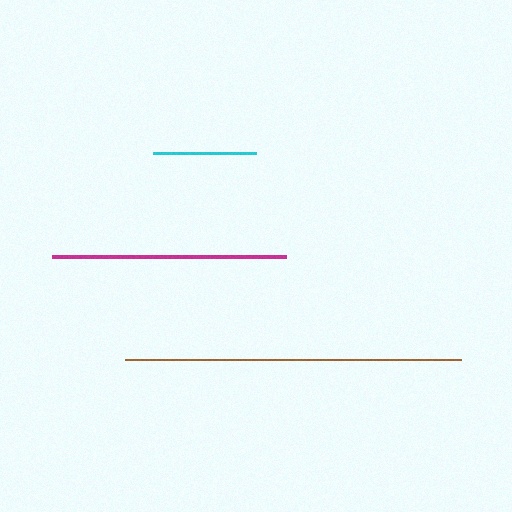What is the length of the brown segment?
The brown segment is approximately 336 pixels long.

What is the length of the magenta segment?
The magenta segment is approximately 235 pixels long.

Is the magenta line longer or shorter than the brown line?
The brown line is longer than the magenta line.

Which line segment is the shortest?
The cyan line is the shortest at approximately 103 pixels.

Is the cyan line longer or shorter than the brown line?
The brown line is longer than the cyan line.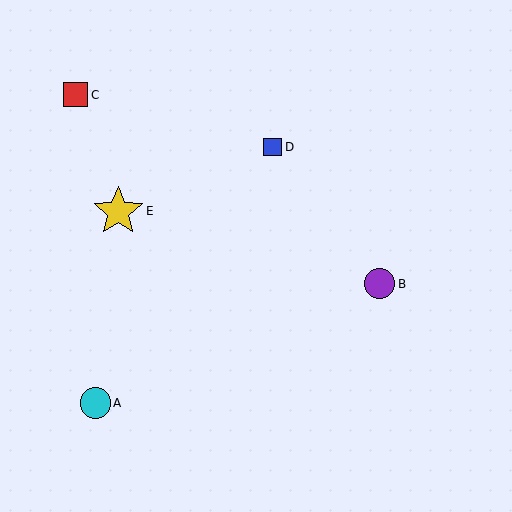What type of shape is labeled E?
Shape E is a yellow star.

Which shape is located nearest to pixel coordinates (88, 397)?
The cyan circle (labeled A) at (95, 403) is nearest to that location.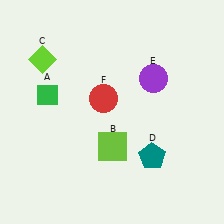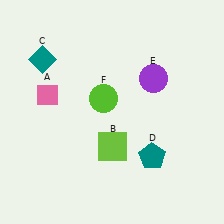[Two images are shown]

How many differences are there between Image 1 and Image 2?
There are 3 differences between the two images.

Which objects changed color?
A changed from green to pink. C changed from lime to teal. F changed from red to lime.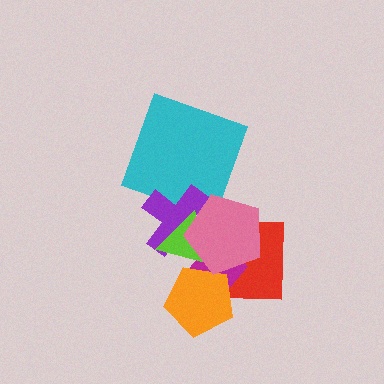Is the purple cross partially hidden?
Yes, it is partially covered by another shape.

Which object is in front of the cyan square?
The purple cross is in front of the cyan square.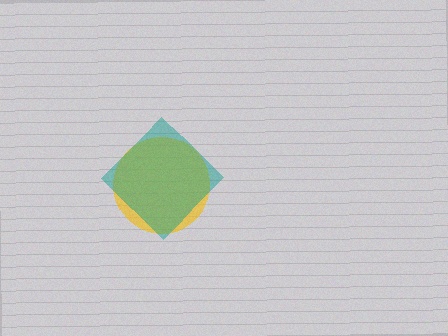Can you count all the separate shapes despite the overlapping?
Yes, there are 2 separate shapes.